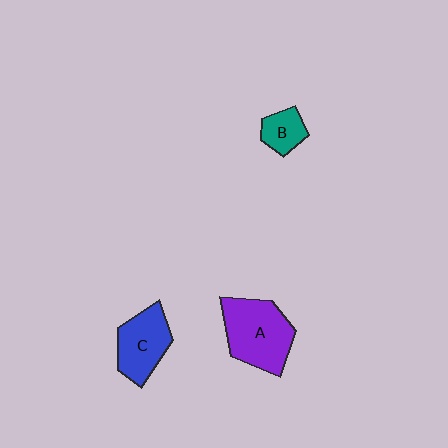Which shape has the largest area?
Shape A (purple).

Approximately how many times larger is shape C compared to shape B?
Approximately 1.9 times.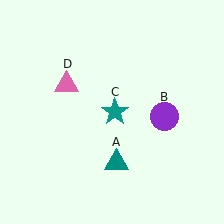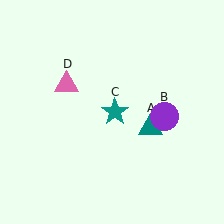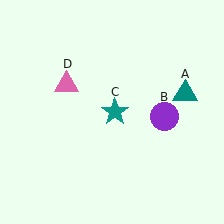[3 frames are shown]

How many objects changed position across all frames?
1 object changed position: teal triangle (object A).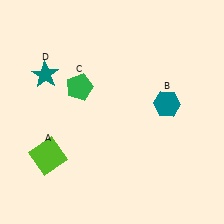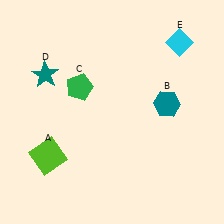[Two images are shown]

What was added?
A cyan diamond (E) was added in Image 2.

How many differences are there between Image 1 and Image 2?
There is 1 difference between the two images.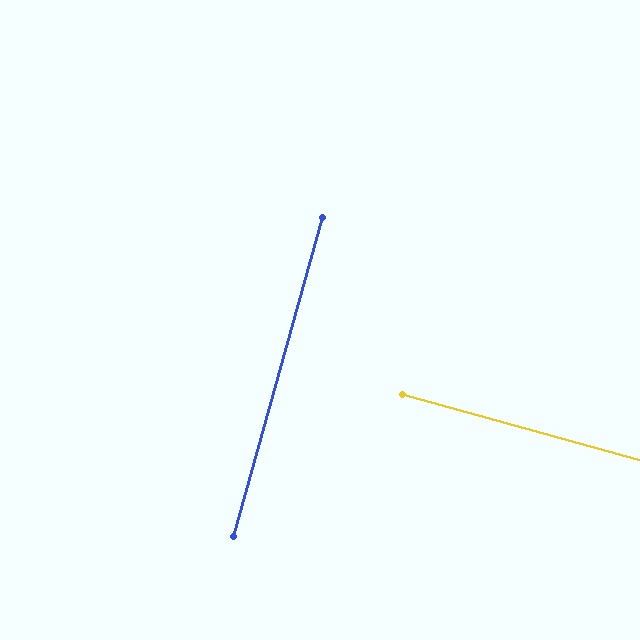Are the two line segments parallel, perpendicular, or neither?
Perpendicular — they meet at approximately 90°.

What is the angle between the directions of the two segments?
Approximately 90 degrees.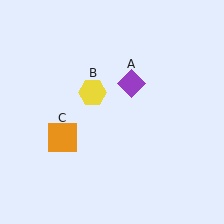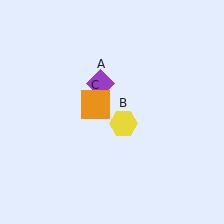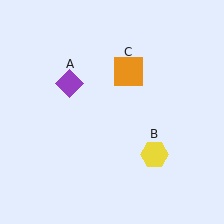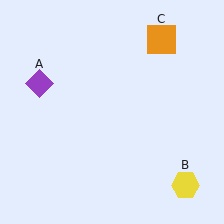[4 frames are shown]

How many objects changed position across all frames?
3 objects changed position: purple diamond (object A), yellow hexagon (object B), orange square (object C).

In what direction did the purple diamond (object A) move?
The purple diamond (object A) moved left.